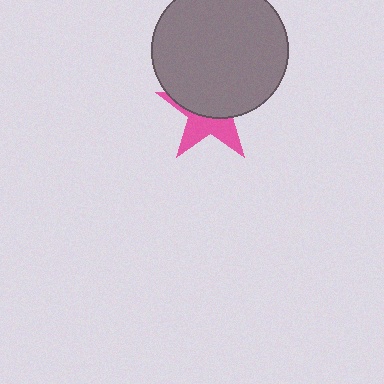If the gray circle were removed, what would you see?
You would see the complete pink star.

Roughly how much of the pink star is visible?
A small part of it is visible (roughly 41%).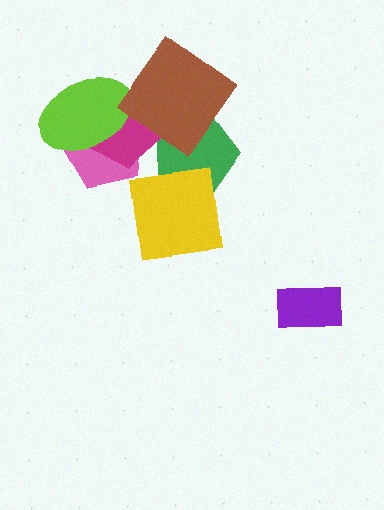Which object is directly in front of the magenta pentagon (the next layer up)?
The lime ellipse is directly in front of the magenta pentagon.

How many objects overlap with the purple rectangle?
0 objects overlap with the purple rectangle.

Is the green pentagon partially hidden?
Yes, it is partially covered by another shape.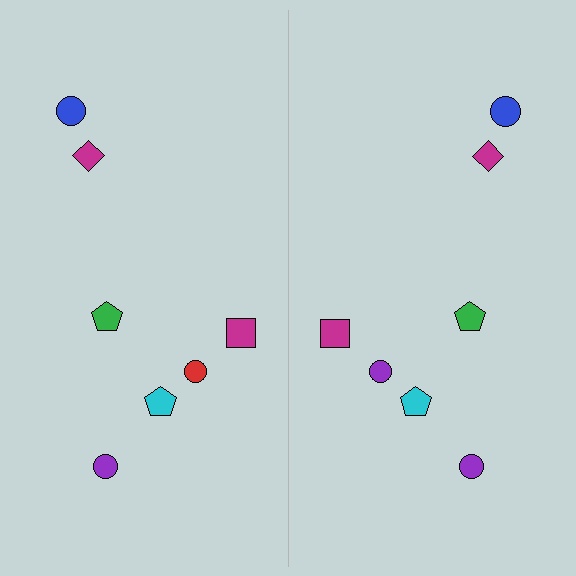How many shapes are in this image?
There are 14 shapes in this image.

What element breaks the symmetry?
The purple circle on the right side breaks the symmetry — its mirror counterpart is red.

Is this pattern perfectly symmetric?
No, the pattern is not perfectly symmetric. The purple circle on the right side breaks the symmetry — its mirror counterpart is red.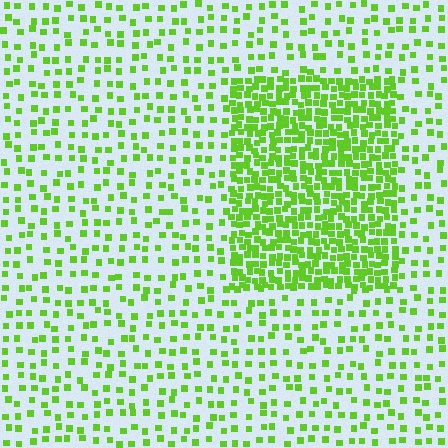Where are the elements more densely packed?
The elements are more densely packed inside the rectangle boundary.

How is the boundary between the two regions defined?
The boundary is defined by a change in element density (approximately 2.8x ratio). All elements are the same color, size, and shape.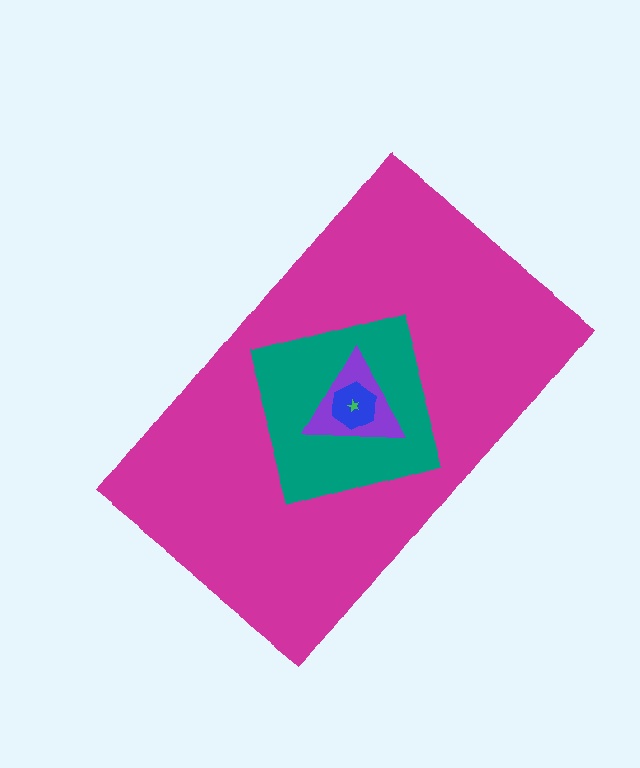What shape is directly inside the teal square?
The purple triangle.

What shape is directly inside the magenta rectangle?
The teal square.